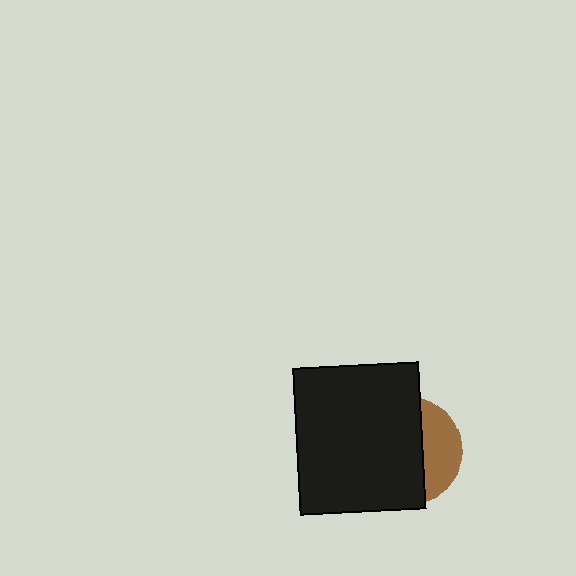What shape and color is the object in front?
The object in front is a black rectangle.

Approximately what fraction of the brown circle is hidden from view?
Roughly 68% of the brown circle is hidden behind the black rectangle.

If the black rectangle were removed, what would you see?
You would see the complete brown circle.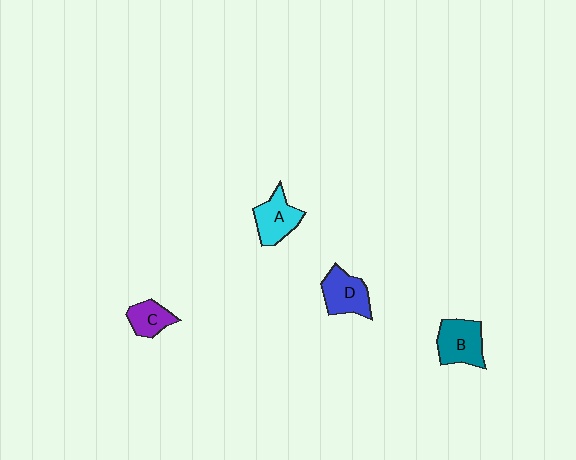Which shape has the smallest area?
Shape C (purple).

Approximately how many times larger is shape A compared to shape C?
Approximately 1.4 times.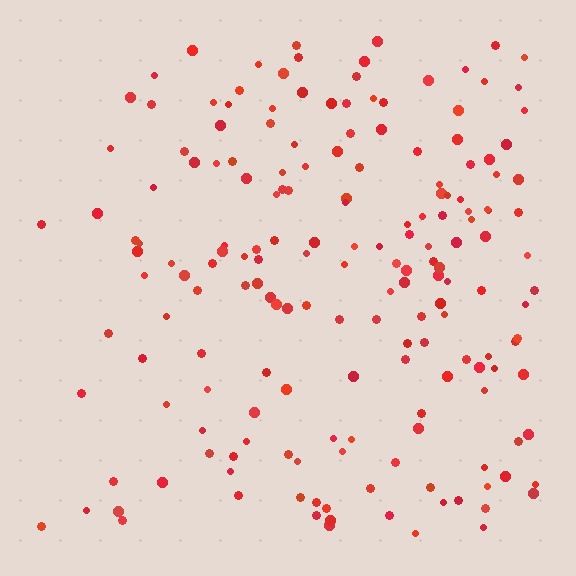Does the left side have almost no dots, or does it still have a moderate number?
Still a moderate number, just noticeably fewer than the right.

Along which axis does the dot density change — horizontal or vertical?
Horizontal.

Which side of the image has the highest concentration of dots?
The right.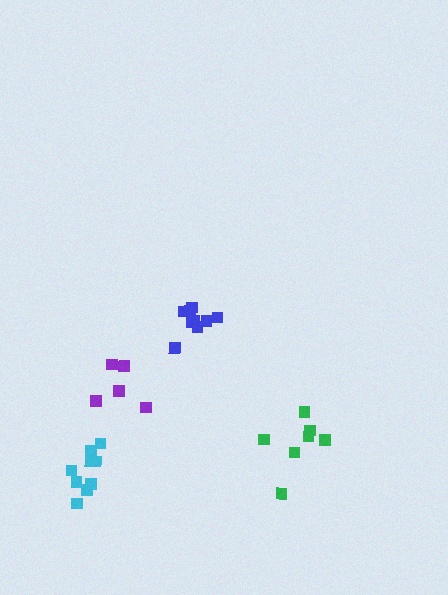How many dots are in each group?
Group 1: 7 dots, Group 2: 6 dots, Group 3: 9 dots, Group 4: 9 dots (31 total).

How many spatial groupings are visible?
There are 4 spatial groupings.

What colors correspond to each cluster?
The clusters are colored: green, purple, cyan, blue.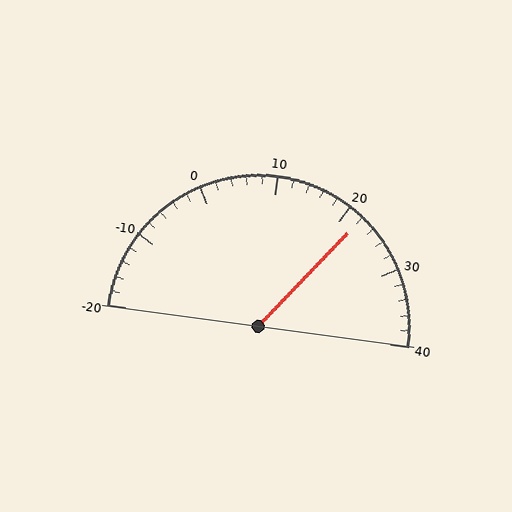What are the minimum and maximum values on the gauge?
The gauge ranges from -20 to 40.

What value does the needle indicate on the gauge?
The needle indicates approximately 22.